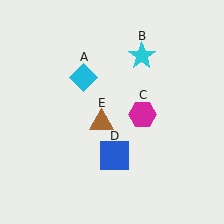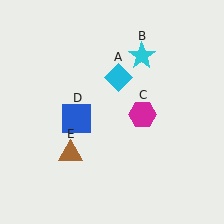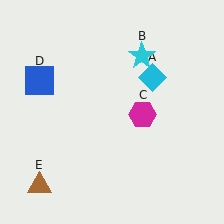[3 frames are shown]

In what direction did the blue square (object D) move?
The blue square (object D) moved up and to the left.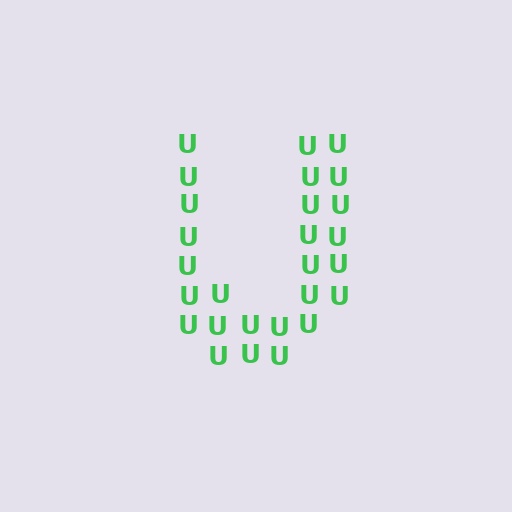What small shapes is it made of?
It is made of small letter U's.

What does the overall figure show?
The overall figure shows the letter U.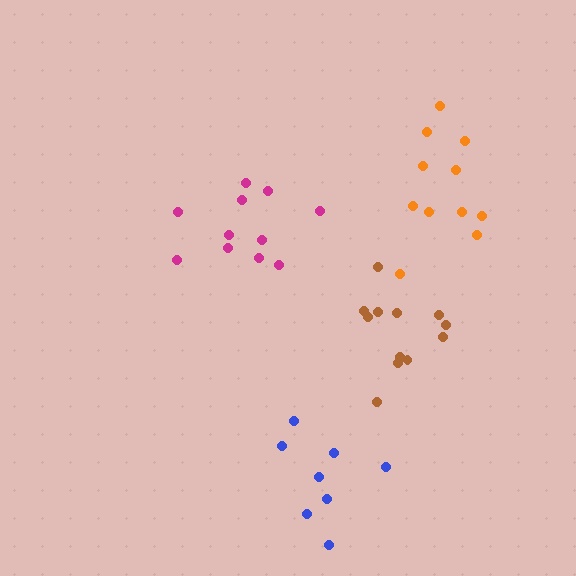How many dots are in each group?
Group 1: 11 dots, Group 2: 8 dots, Group 3: 11 dots, Group 4: 12 dots (42 total).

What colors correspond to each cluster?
The clusters are colored: magenta, blue, orange, brown.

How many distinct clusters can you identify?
There are 4 distinct clusters.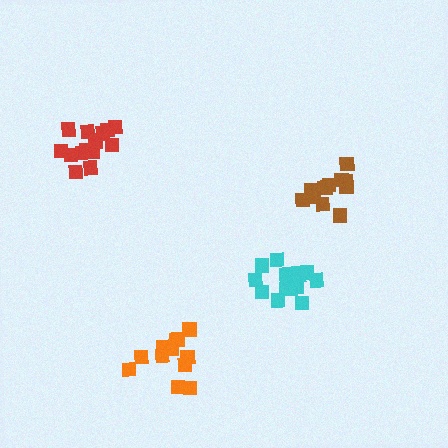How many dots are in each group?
Group 1: 12 dots, Group 2: 15 dots, Group 3: 15 dots, Group 4: 12 dots (54 total).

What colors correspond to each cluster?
The clusters are colored: brown, cyan, red, orange.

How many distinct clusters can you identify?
There are 4 distinct clusters.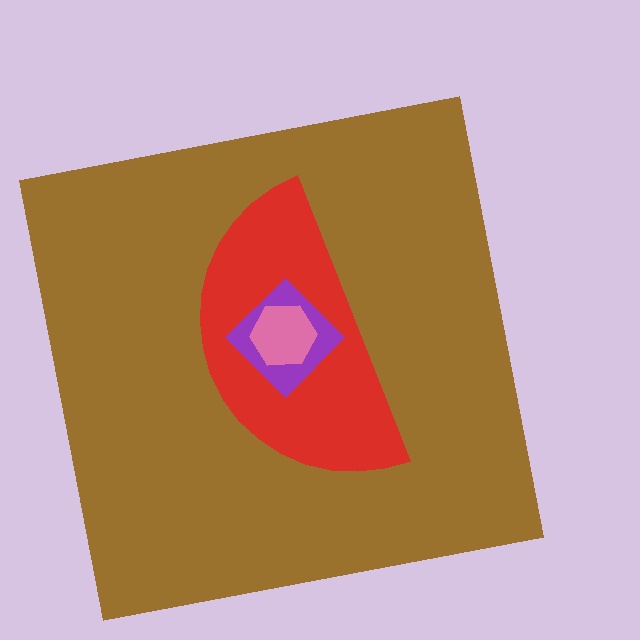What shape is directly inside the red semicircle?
The purple diamond.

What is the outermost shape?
The brown square.